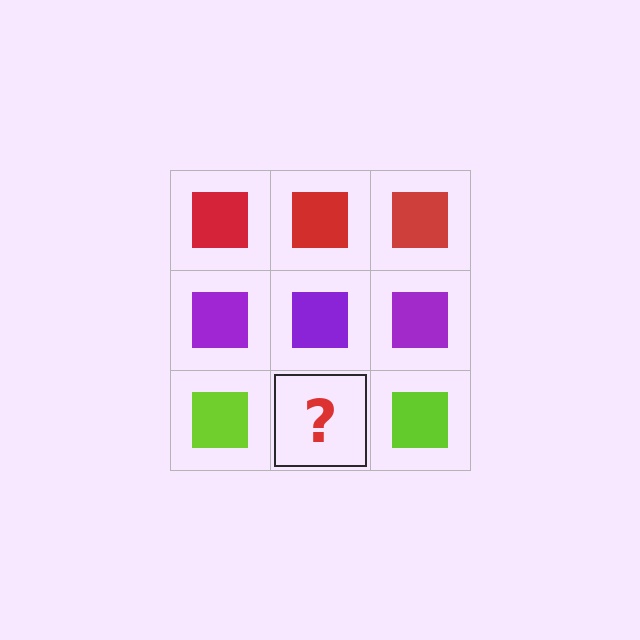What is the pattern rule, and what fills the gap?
The rule is that each row has a consistent color. The gap should be filled with a lime square.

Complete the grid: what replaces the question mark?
The question mark should be replaced with a lime square.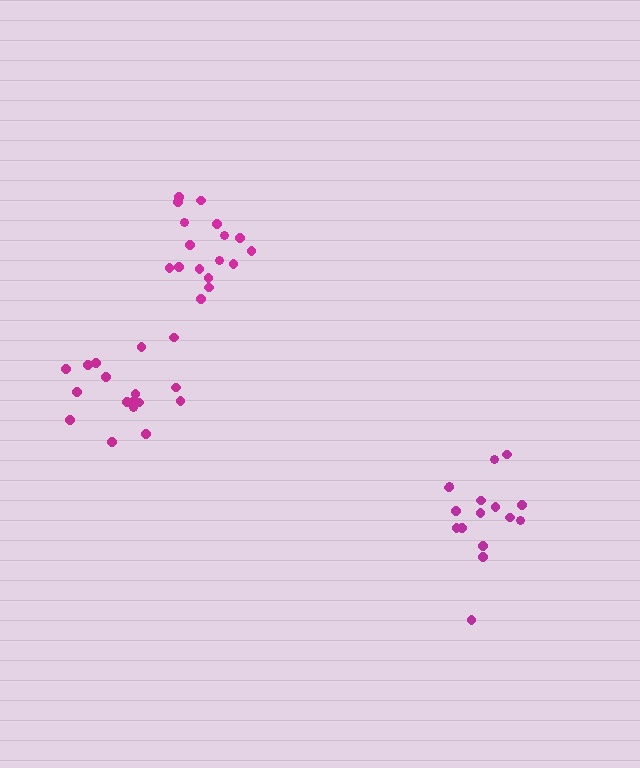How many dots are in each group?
Group 1: 17 dots, Group 2: 17 dots, Group 3: 16 dots (50 total).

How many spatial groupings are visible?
There are 3 spatial groupings.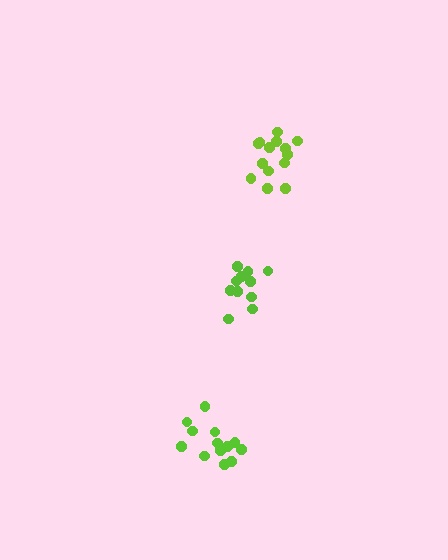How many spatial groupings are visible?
There are 3 spatial groupings.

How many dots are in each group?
Group 1: 11 dots, Group 2: 14 dots, Group 3: 13 dots (38 total).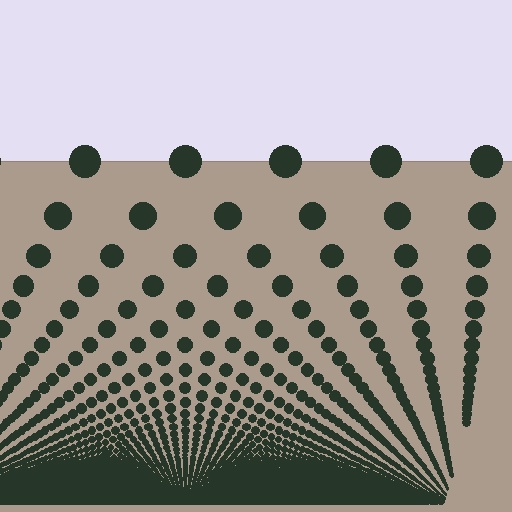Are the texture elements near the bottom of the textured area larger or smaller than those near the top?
Smaller. The gradient is inverted — elements near the bottom are smaller and denser.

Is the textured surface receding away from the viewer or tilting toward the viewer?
The surface appears to tilt toward the viewer. Texture elements get larger and sparser toward the top.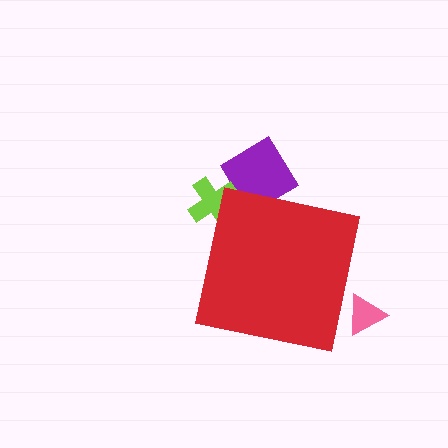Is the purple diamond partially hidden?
Yes, the purple diamond is partially hidden behind the red square.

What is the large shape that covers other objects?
A red square.